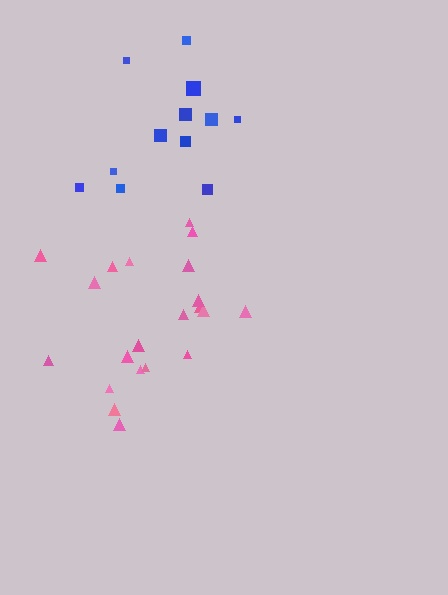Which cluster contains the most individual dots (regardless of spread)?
Pink (21).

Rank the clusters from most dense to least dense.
pink, blue.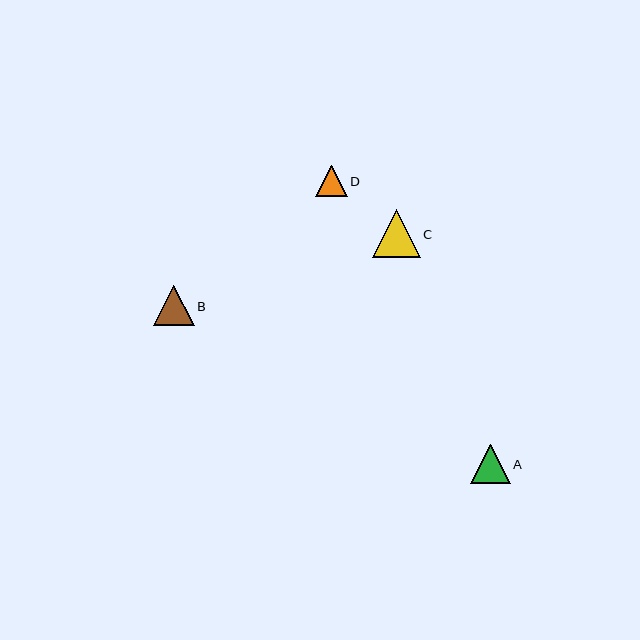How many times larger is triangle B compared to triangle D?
Triangle B is approximately 1.3 times the size of triangle D.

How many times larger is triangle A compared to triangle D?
Triangle A is approximately 1.3 times the size of triangle D.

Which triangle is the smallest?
Triangle D is the smallest with a size of approximately 31 pixels.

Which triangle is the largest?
Triangle C is the largest with a size of approximately 48 pixels.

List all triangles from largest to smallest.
From largest to smallest: C, B, A, D.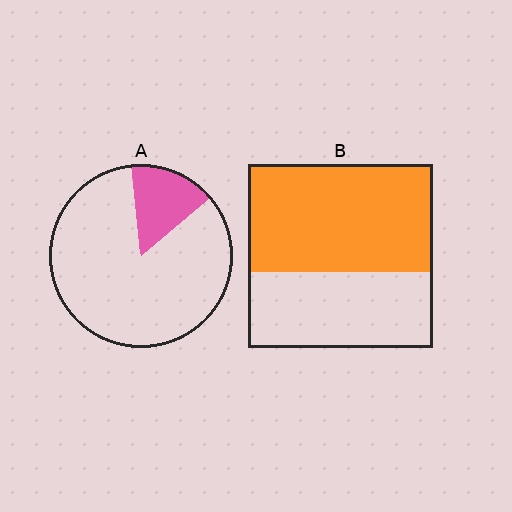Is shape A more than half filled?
No.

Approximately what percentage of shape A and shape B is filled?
A is approximately 15% and B is approximately 60%.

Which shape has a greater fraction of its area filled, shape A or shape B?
Shape B.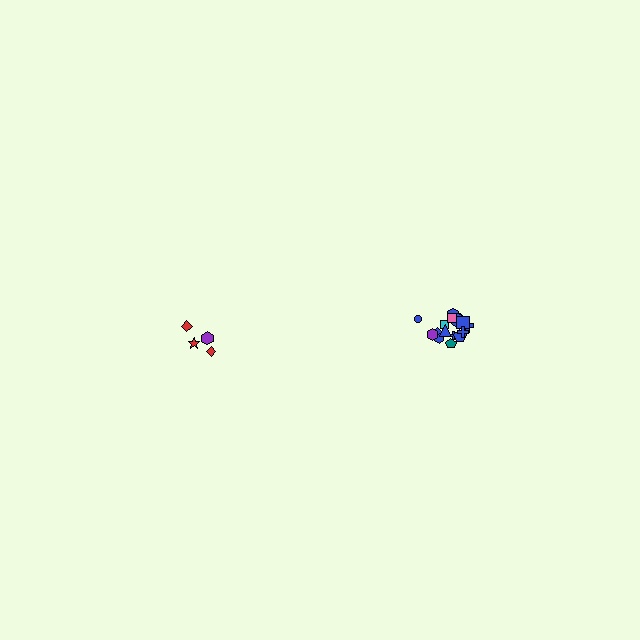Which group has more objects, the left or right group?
The right group.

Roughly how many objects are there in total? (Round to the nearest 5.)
Roughly 20 objects in total.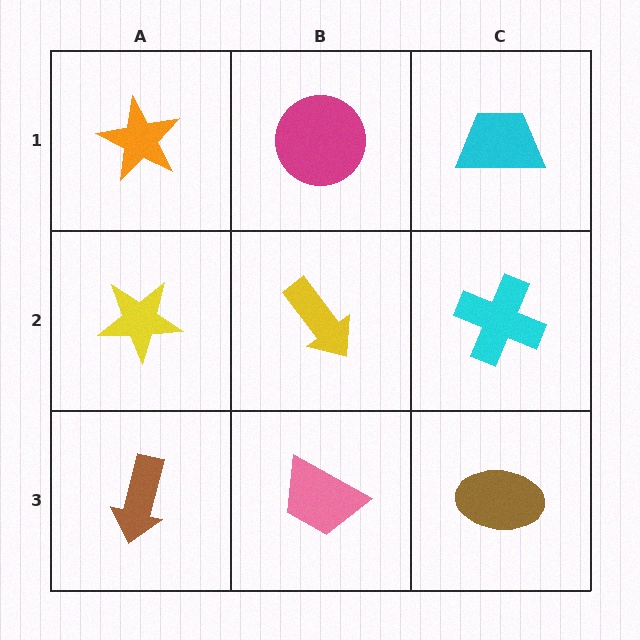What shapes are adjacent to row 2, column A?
An orange star (row 1, column A), a brown arrow (row 3, column A), a yellow arrow (row 2, column B).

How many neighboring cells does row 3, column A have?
2.